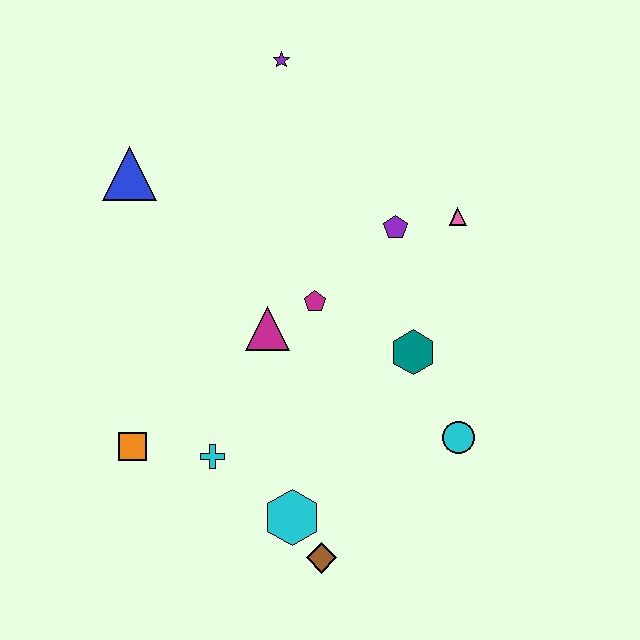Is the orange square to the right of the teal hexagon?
No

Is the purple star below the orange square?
No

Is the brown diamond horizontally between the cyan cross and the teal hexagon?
Yes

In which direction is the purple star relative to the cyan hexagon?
The purple star is above the cyan hexagon.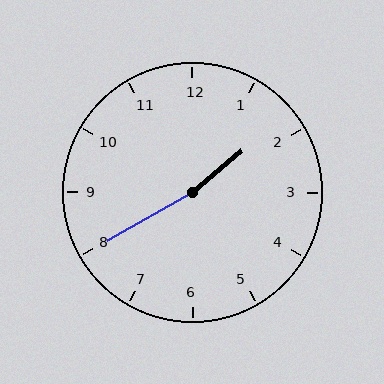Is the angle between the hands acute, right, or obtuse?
It is obtuse.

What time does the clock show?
1:40.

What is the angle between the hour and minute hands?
Approximately 170 degrees.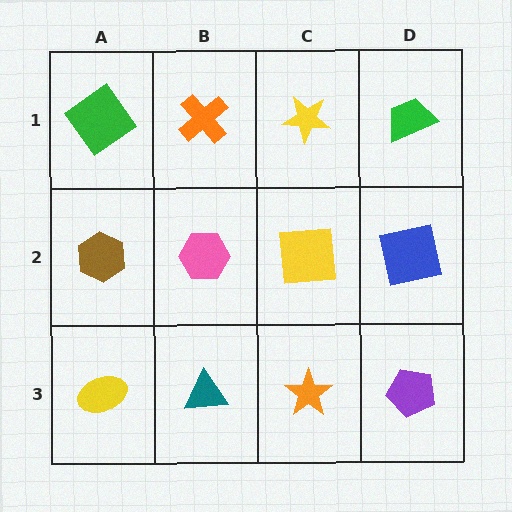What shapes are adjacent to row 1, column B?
A pink hexagon (row 2, column B), a green diamond (row 1, column A), a yellow star (row 1, column C).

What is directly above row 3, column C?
A yellow square.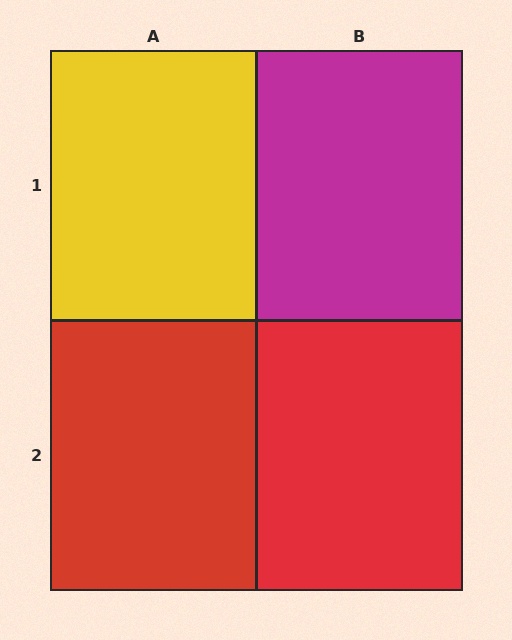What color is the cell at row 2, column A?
Red.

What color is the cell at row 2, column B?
Red.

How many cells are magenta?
1 cell is magenta.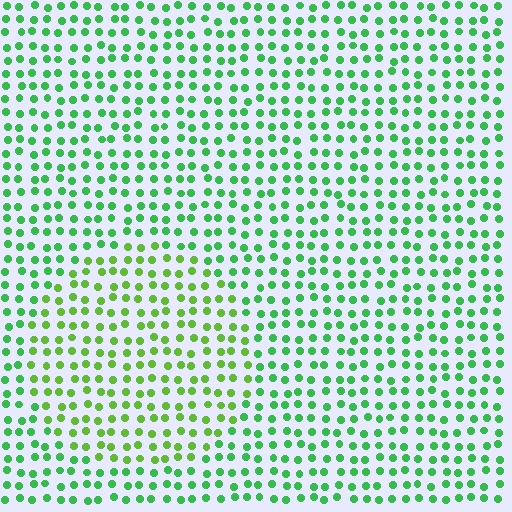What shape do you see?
I see a circle.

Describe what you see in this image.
The image is filled with small green elements in a uniform arrangement. A circle-shaped region is visible where the elements are tinted to a slightly different hue, forming a subtle color boundary.